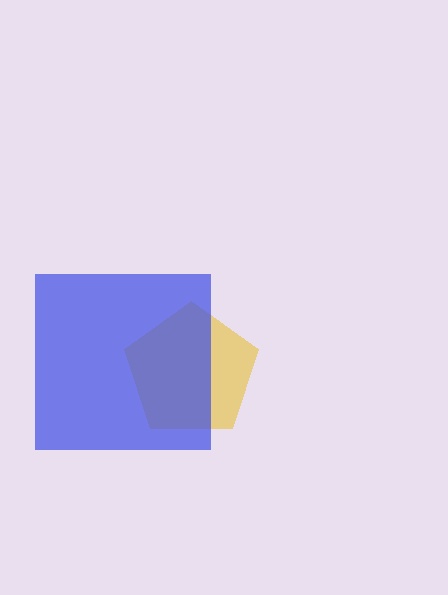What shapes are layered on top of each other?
The layered shapes are: a yellow pentagon, a blue square.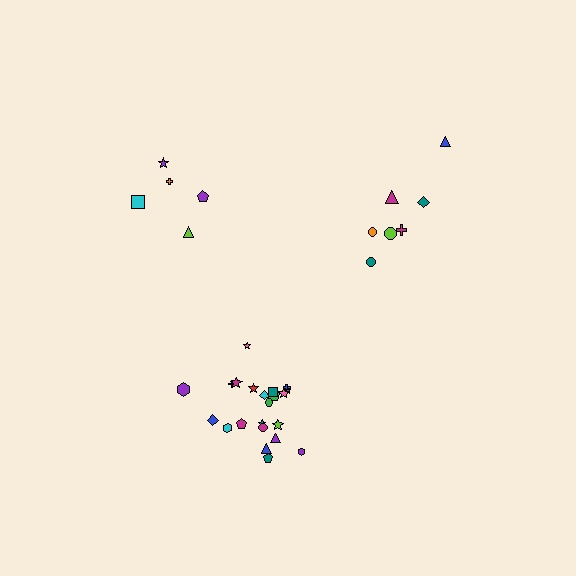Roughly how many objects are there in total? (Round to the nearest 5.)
Roughly 35 objects in total.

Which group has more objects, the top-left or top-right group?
The top-right group.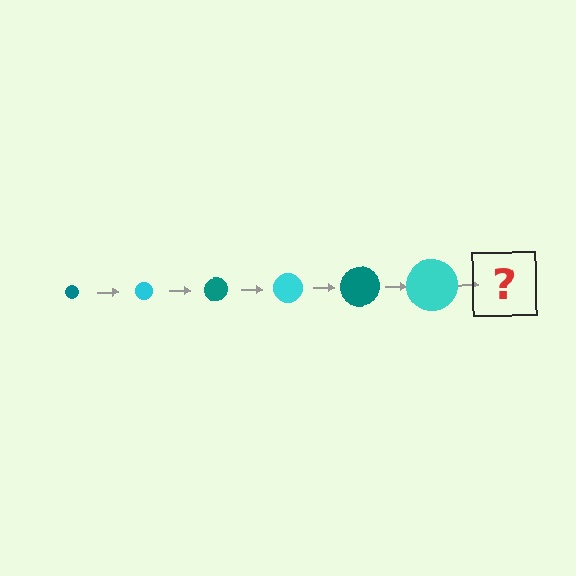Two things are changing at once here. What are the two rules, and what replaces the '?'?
The two rules are that the circle grows larger each step and the color cycles through teal and cyan. The '?' should be a teal circle, larger than the previous one.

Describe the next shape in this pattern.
It should be a teal circle, larger than the previous one.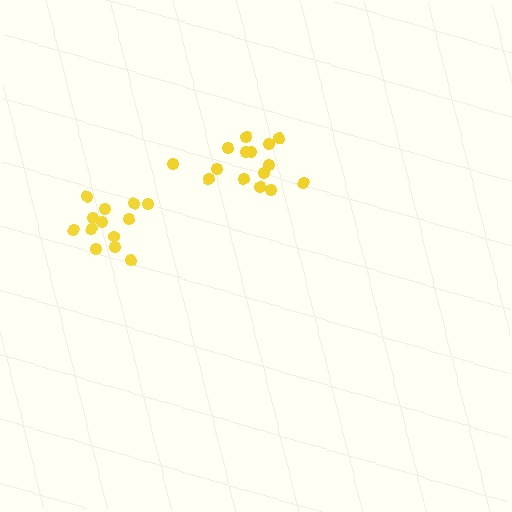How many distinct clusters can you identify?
There are 2 distinct clusters.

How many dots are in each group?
Group 1: 13 dots, Group 2: 15 dots (28 total).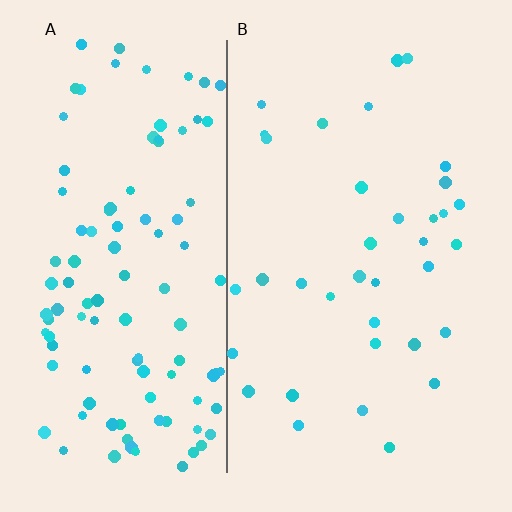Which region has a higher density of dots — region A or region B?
A (the left).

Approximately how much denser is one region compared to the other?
Approximately 3.0× — region A over region B.